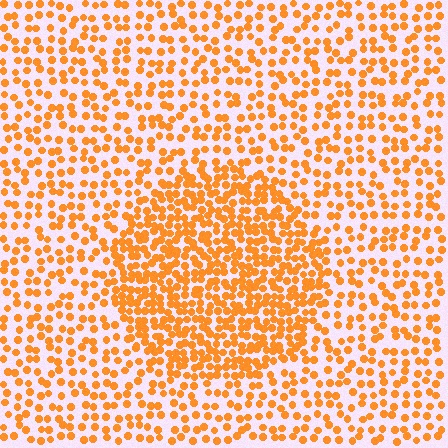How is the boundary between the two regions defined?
The boundary is defined by a change in element density (approximately 2.0x ratio). All elements are the same color, size, and shape.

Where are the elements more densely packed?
The elements are more densely packed inside the circle boundary.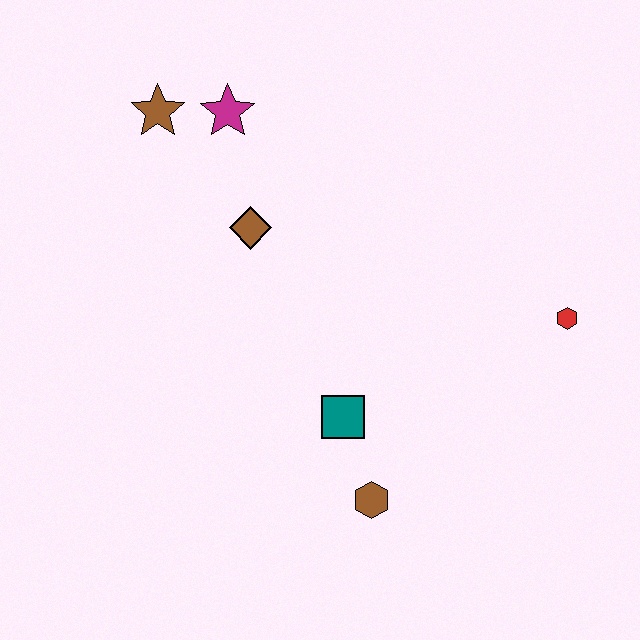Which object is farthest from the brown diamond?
The red hexagon is farthest from the brown diamond.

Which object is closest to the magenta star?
The brown star is closest to the magenta star.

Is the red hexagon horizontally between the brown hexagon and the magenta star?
No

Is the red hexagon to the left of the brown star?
No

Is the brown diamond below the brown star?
Yes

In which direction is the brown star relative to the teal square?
The brown star is above the teal square.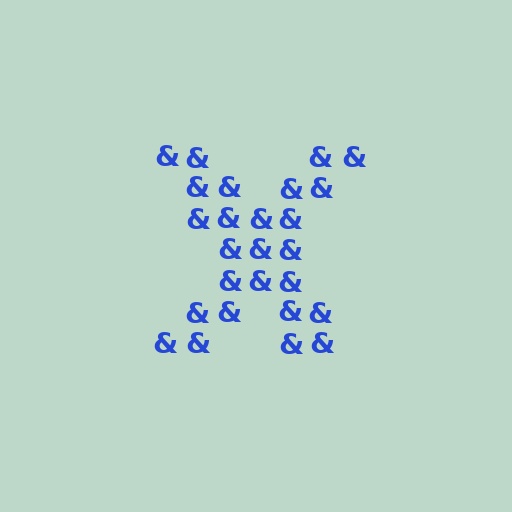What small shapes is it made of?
It is made of small ampersands.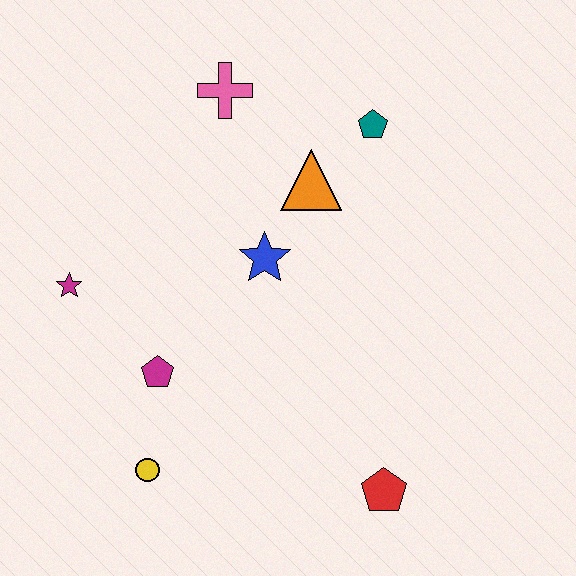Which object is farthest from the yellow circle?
The teal pentagon is farthest from the yellow circle.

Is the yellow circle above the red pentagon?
Yes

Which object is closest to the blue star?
The orange triangle is closest to the blue star.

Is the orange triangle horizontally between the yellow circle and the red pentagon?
Yes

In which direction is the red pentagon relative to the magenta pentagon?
The red pentagon is to the right of the magenta pentagon.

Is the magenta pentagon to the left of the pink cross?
Yes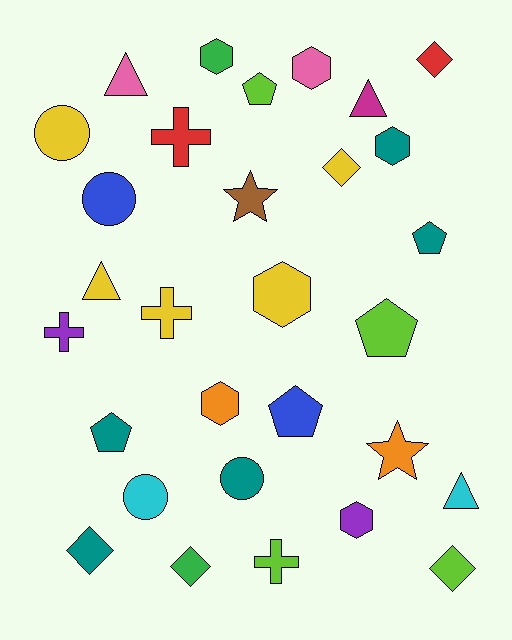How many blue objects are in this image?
There are 2 blue objects.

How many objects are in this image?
There are 30 objects.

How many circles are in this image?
There are 4 circles.